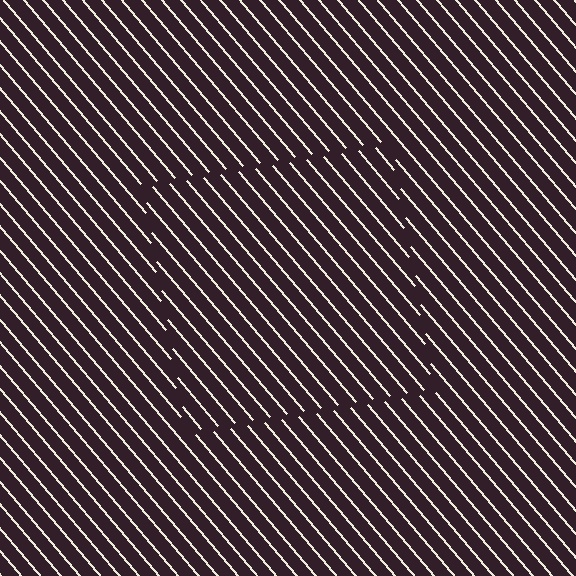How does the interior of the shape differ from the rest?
The interior of the shape contains the same grating, shifted by half a period — the contour is defined by the phase discontinuity where line-ends from the inner and outer gratings abut.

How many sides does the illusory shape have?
4 sides — the line-ends trace a square.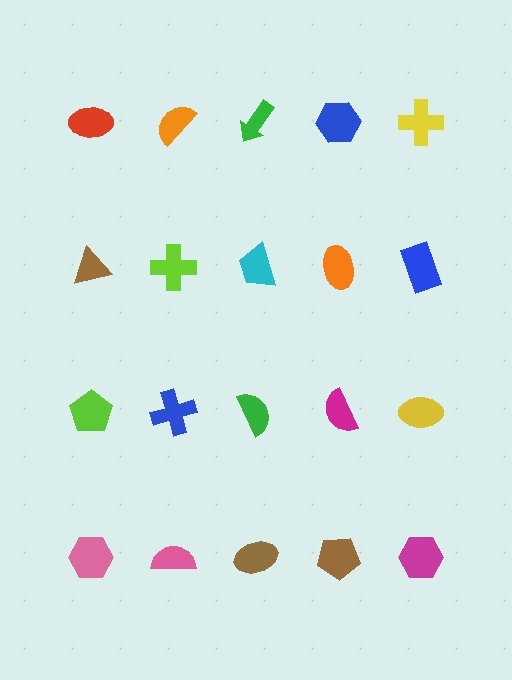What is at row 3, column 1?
A lime pentagon.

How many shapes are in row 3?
5 shapes.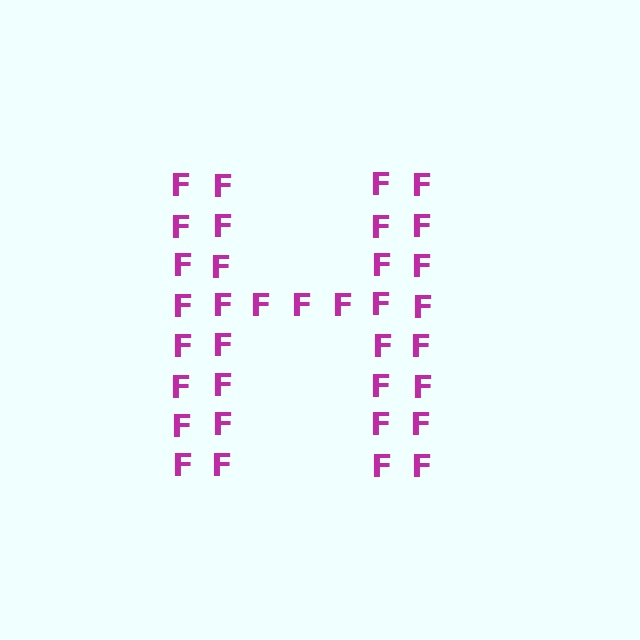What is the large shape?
The large shape is the letter H.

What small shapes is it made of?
It is made of small letter F's.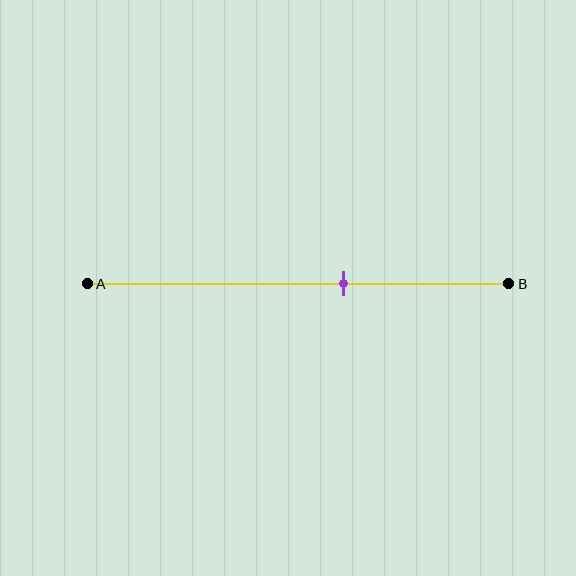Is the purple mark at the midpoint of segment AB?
No, the mark is at about 60% from A, not at the 50% midpoint.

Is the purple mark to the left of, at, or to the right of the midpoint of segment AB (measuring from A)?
The purple mark is to the right of the midpoint of segment AB.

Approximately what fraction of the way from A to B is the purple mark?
The purple mark is approximately 60% of the way from A to B.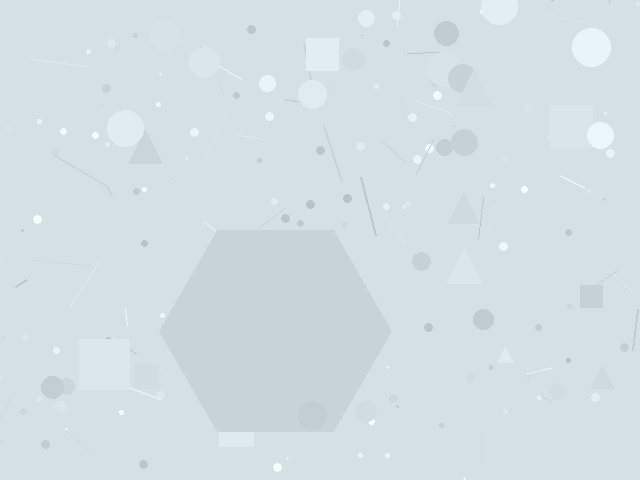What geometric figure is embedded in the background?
A hexagon is embedded in the background.